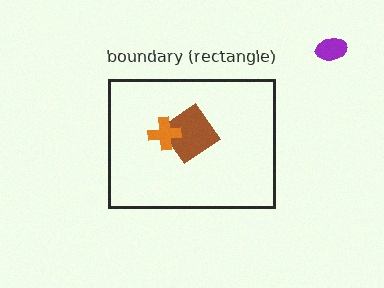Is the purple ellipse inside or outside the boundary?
Outside.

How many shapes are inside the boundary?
2 inside, 1 outside.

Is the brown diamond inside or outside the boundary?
Inside.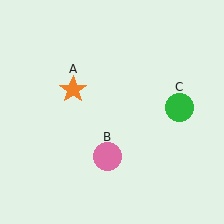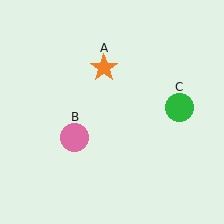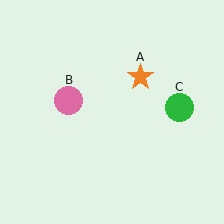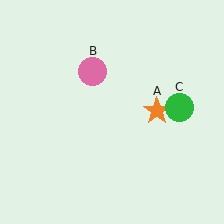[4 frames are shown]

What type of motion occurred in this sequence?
The orange star (object A), pink circle (object B) rotated clockwise around the center of the scene.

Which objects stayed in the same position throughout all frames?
Green circle (object C) remained stationary.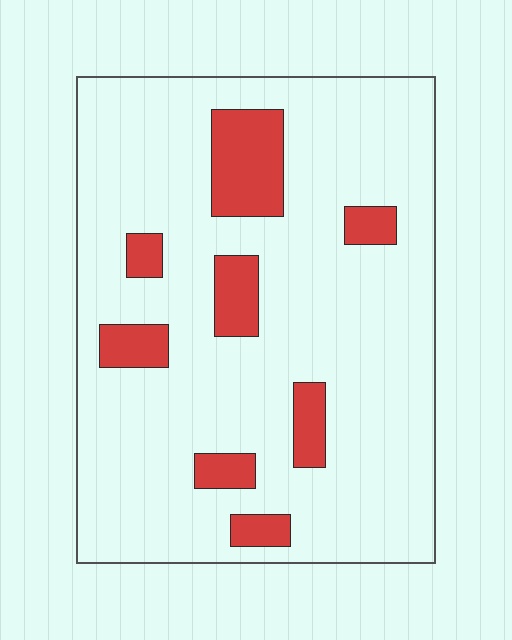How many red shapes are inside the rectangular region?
8.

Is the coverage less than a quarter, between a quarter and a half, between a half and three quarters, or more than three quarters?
Less than a quarter.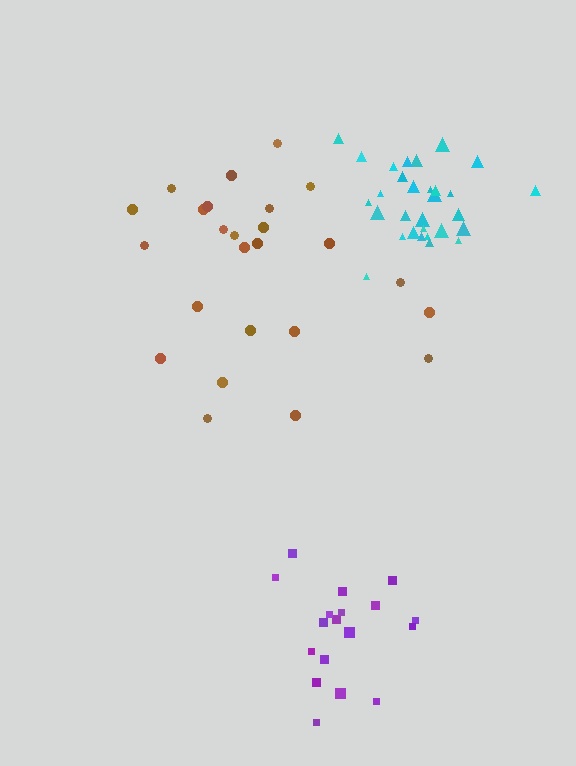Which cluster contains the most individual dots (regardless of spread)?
Cyan (30).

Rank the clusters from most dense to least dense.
cyan, purple, brown.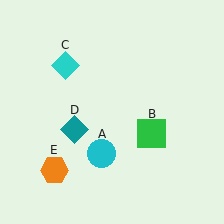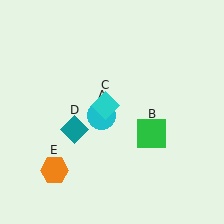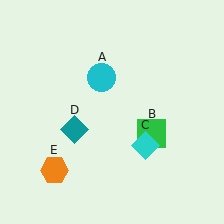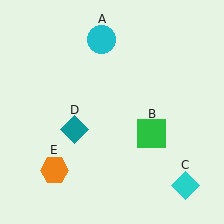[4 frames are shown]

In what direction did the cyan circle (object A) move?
The cyan circle (object A) moved up.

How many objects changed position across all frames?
2 objects changed position: cyan circle (object A), cyan diamond (object C).